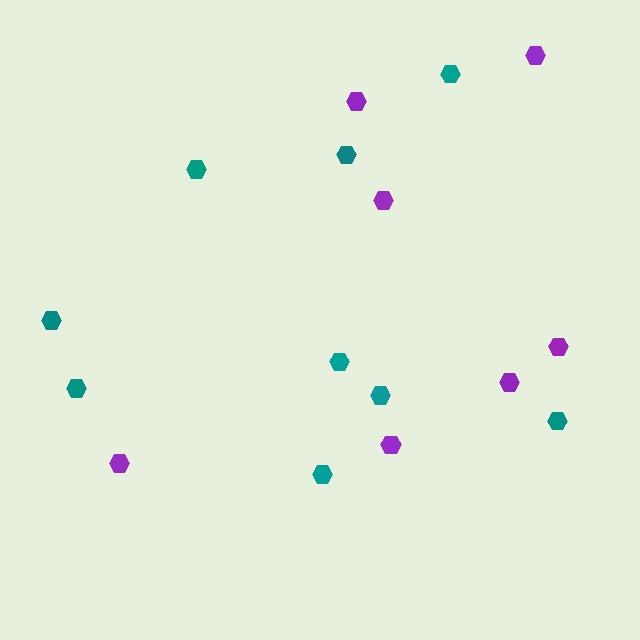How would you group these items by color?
There are 2 groups: one group of teal hexagons (9) and one group of purple hexagons (7).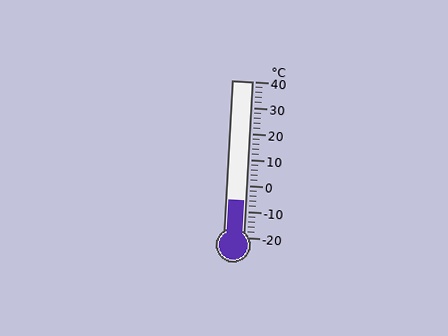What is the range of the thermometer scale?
The thermometer scale ranges from -20°C to 40°C.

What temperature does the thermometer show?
The thermometer shows approximately -6°C.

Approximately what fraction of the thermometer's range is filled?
The thermometer is filled to approximately 25% of its range.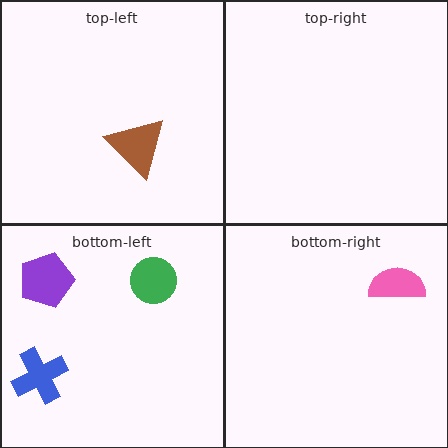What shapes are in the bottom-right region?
The pink semicircle.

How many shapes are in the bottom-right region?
1.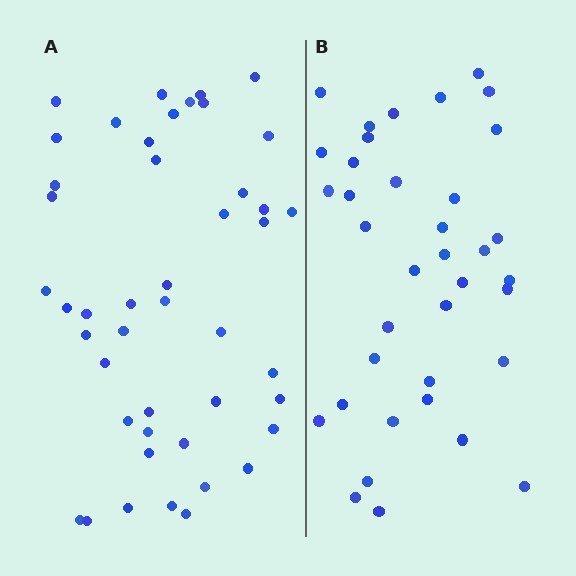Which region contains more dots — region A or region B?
Region A (the left region) has more dots.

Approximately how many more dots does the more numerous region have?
Region A has roughly 8 or so more dots than region B.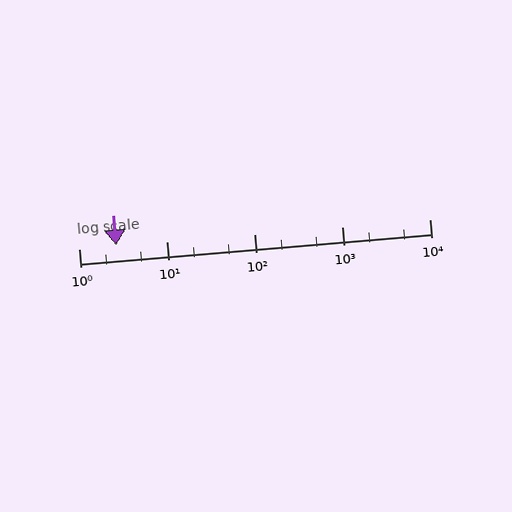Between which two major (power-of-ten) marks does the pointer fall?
The pointer is between 1 and 10.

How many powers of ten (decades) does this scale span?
The scale spans 4 decades, from 1 to 10000.